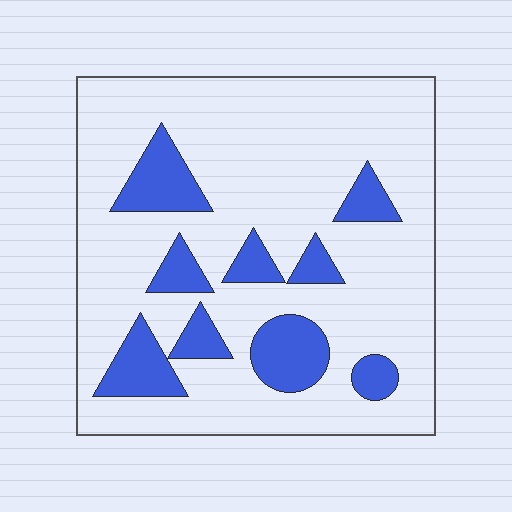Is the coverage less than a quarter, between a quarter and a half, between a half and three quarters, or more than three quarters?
Less than a quarter.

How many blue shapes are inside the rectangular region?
9.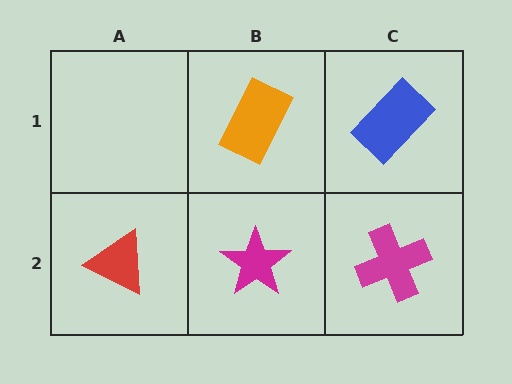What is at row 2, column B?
A magenta star.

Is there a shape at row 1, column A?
No, that cell is empty.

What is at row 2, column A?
A red triangle.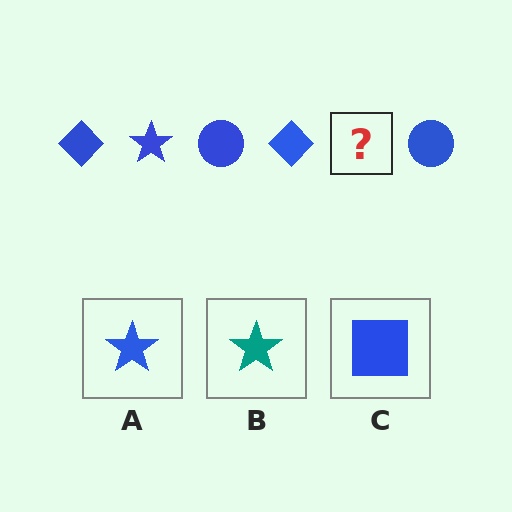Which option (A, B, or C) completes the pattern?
A.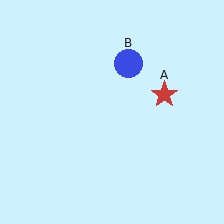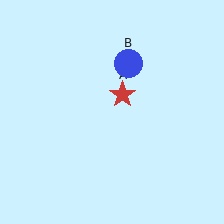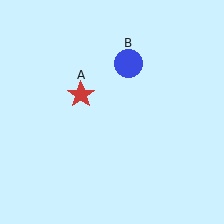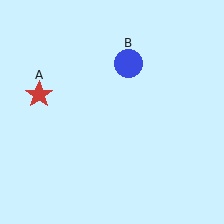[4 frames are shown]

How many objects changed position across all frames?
1 object changed position: red star (object A).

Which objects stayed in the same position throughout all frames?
Blue circle (object B) remained stationary.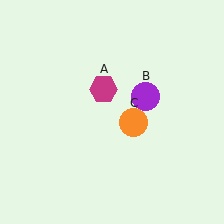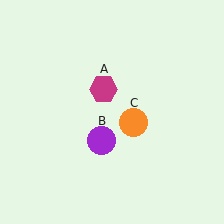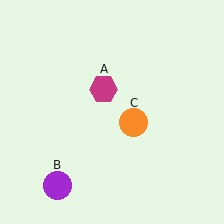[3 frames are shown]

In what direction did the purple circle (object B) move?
The purple circle (object B) moved down and to the left.